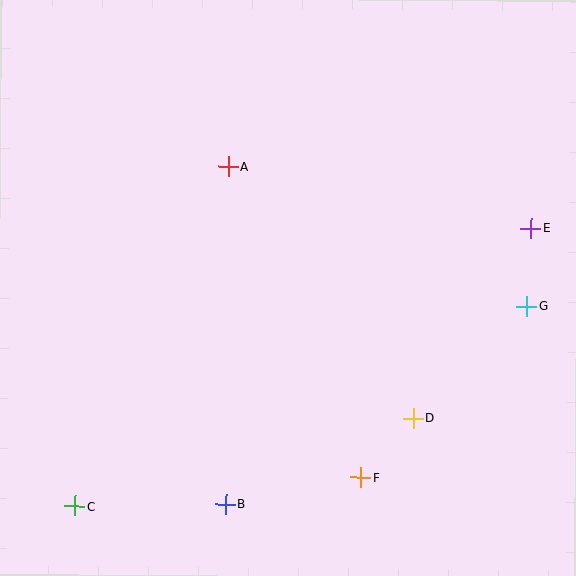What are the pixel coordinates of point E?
Point E is at (531, 228).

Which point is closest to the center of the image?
Point A at (228, 166) is closest to the center.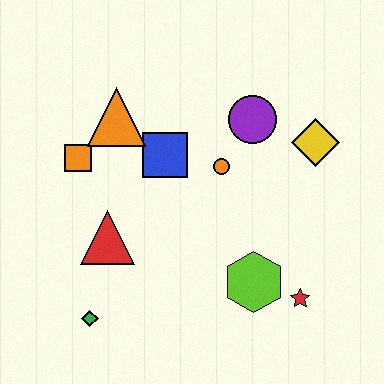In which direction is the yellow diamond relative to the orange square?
The yellow diamond is to the right of the orange square.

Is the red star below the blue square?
Yes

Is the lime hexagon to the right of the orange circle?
Yes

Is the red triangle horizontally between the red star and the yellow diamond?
No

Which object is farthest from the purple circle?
The green diamond is farthest from the purple circle.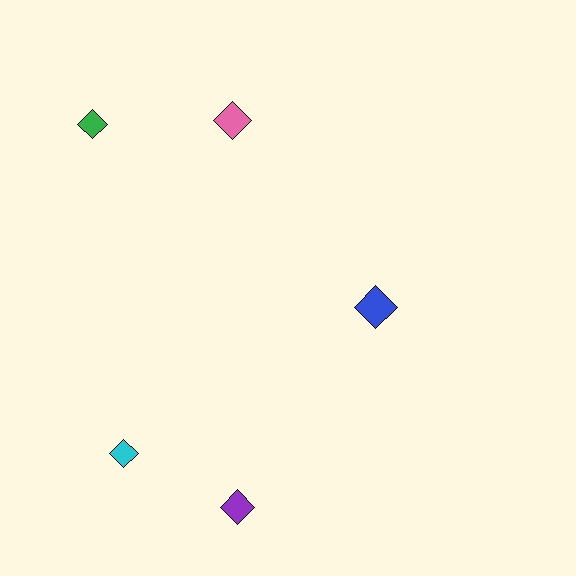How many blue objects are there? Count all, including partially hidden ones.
There is 1 blue object.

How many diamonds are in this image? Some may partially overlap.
There are 5 diamonds.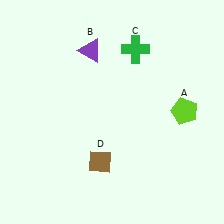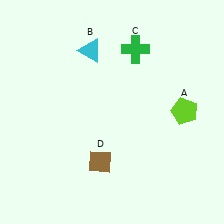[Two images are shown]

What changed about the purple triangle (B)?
In Image 1, B is purple. In Image 2, it changed to cyan.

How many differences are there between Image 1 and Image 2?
There is 1 difference between the two images.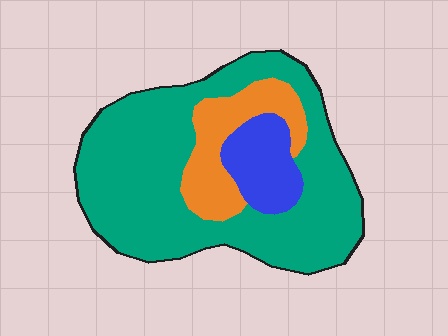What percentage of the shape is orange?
Orange covers 17% of the shape.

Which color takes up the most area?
Teal, at roughly 70%.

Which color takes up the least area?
Blue, at roughly 10%.